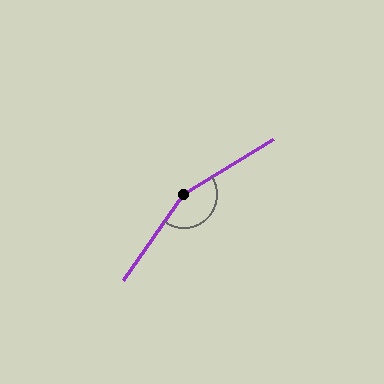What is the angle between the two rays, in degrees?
Approximately 156 degrees.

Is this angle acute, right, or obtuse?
It is obtuse.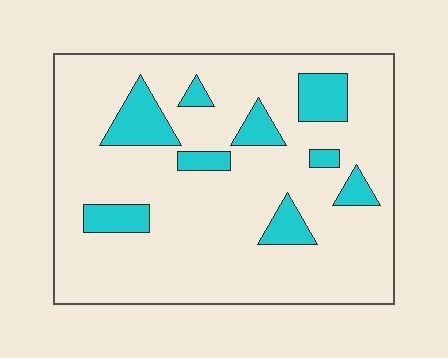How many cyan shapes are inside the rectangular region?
9.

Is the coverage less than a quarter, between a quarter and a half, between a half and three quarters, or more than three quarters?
Less than a quarter.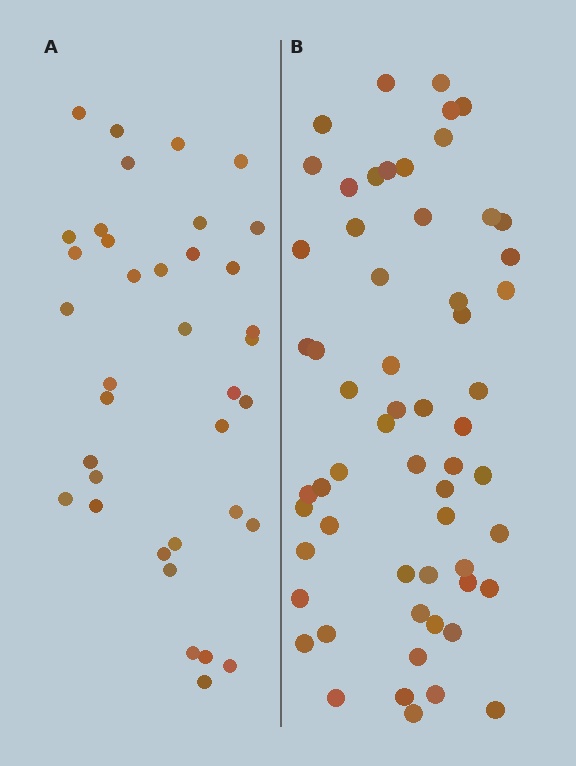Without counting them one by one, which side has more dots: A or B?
Region B (the right region) has more dots.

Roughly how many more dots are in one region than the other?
Region B has approximately 20 more dots than region A.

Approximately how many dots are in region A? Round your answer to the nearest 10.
About 40 dots. (The exact count is 37, which rounds to 40.)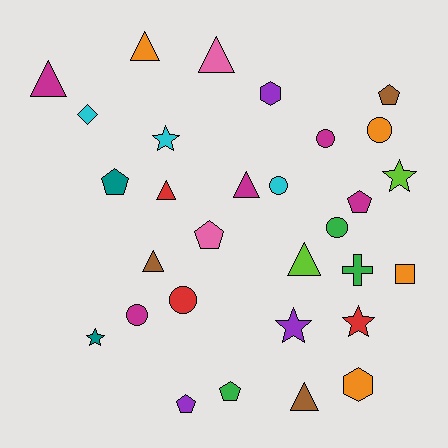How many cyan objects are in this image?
There are 3 cyan objects.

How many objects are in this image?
There are 30 objects.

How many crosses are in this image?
There is 1 cross.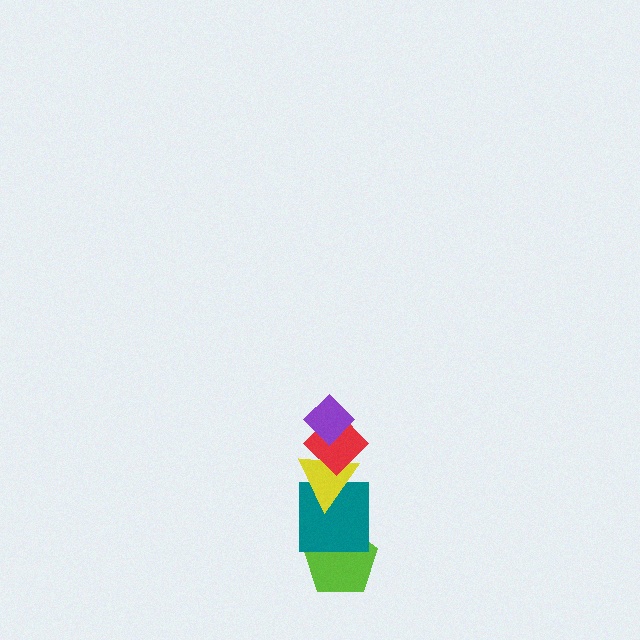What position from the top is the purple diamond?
The purple diamond is 1st from the top.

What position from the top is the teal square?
The teal square is 4th from the top.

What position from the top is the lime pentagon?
The lime pentagon is 5th from the top.